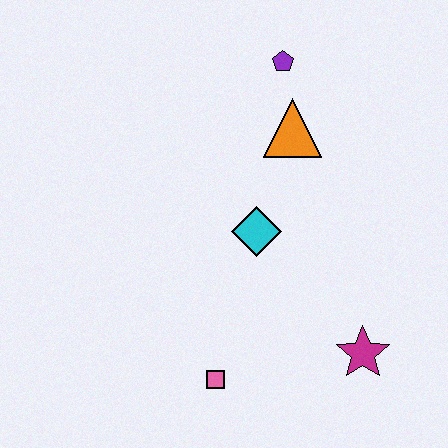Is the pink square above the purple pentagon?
No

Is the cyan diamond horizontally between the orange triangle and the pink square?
Yes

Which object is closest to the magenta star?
The pink square is closest to the magenta star.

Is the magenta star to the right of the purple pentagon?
Yes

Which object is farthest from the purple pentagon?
The pink square is farthest from the purple pentagon.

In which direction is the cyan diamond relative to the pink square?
The cyan diamond is above the pink square.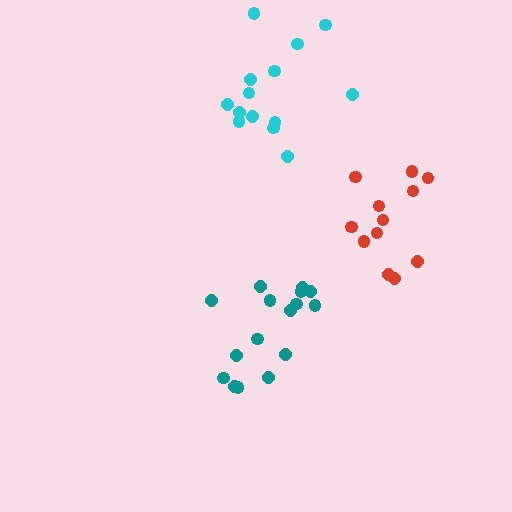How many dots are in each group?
Group 1: 16 dots, Group 2: 12 dots, Group 3: 14 dots (42 total).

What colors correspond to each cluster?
The clusters are colored: teal, red, cyan.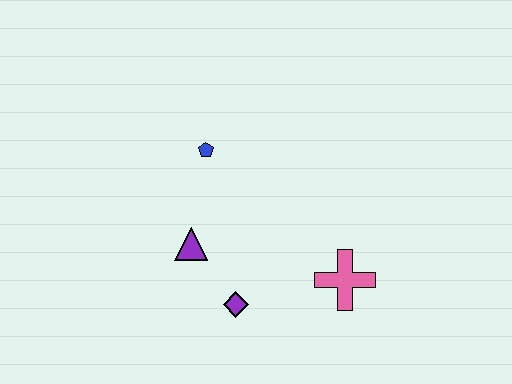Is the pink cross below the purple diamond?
No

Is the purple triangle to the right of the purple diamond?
No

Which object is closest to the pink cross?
The purple diamond is closest to the pink cross.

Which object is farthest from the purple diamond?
The blue pentagon is farthest from the purple diamond.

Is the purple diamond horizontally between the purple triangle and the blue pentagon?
No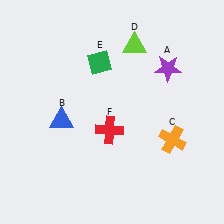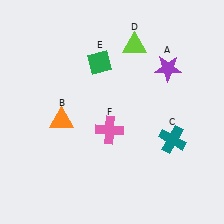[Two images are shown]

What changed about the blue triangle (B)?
In Image 1, B is blue. In Image 2, it changed to orange.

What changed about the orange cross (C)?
In Image 1, C is orange. In Image 2, it changed to teal.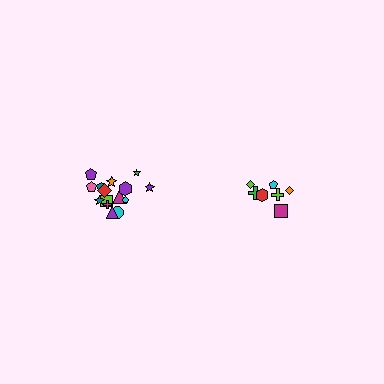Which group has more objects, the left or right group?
The left group.